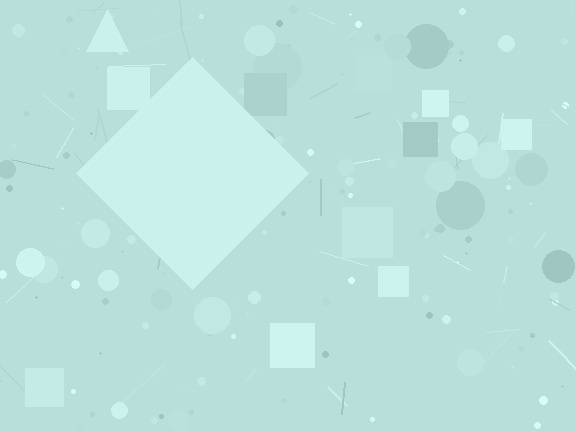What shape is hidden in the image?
A diamond is hidden in the image.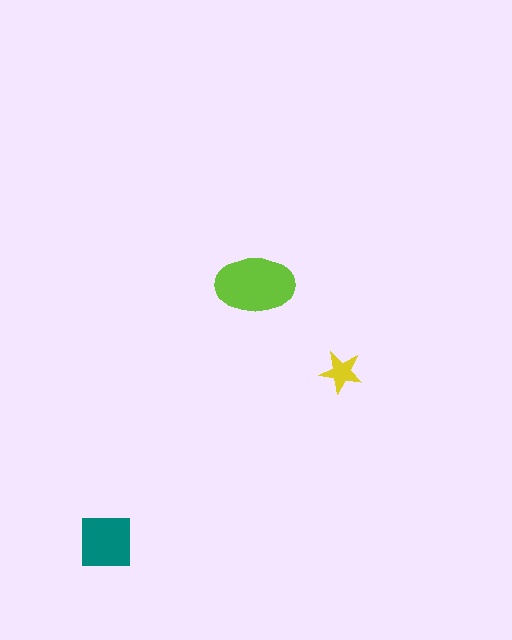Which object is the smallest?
The yellow star.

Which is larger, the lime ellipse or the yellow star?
The lime ellipse.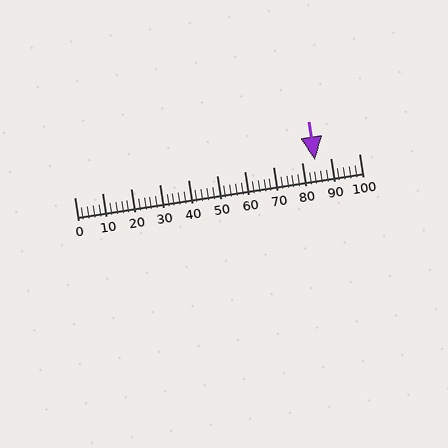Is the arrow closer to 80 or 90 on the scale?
The arrow is closer to 80.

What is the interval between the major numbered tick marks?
The major tick marks are spaced 10 units apart.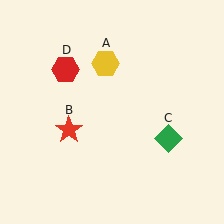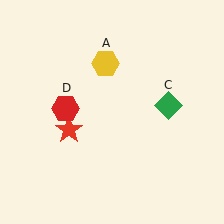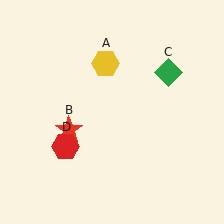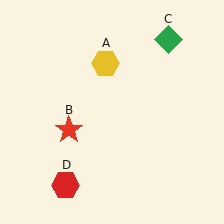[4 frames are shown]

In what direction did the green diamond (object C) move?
The green diamond (object C) moved up.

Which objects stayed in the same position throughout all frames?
Yellow hexagon (object A) and red star (object B) remained stationary.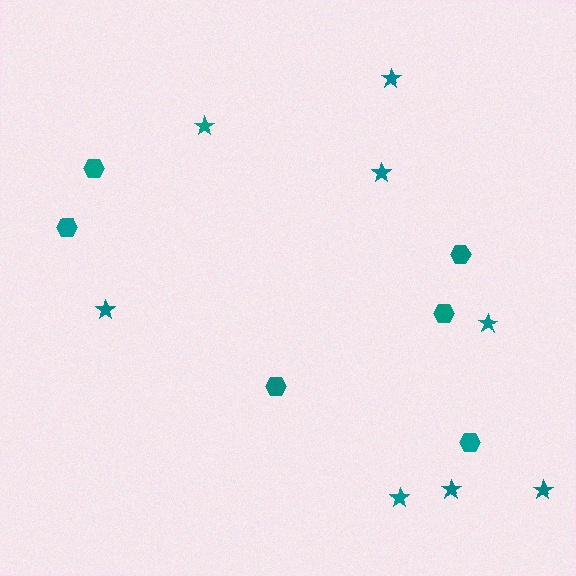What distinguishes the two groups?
There are 2 groups: one group of hexagons (6) and one group of stars (8).